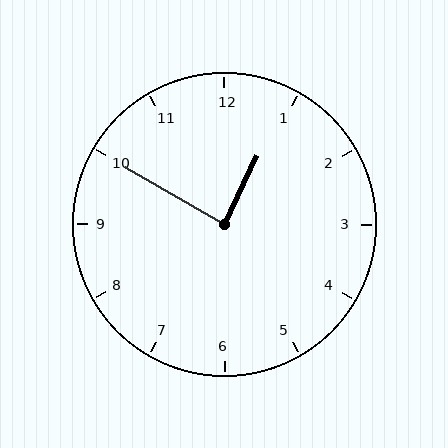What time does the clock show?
12:50.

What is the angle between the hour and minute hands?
Approximately 85 degrees.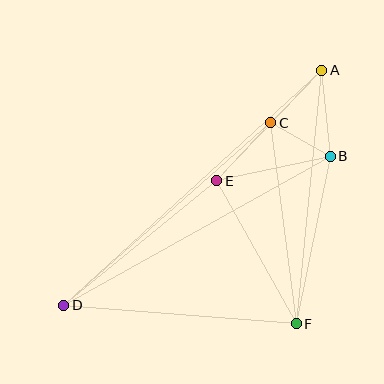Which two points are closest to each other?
Points B and C are closest to each other.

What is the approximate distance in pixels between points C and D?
The distance between C and D is approximately 276 pixels.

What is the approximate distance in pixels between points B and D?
The distance between B and D is approximately 305 pixels.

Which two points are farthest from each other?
Points A and D are farthest from each other.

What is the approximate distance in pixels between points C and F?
The distance between C and F is approximately 202 pixels.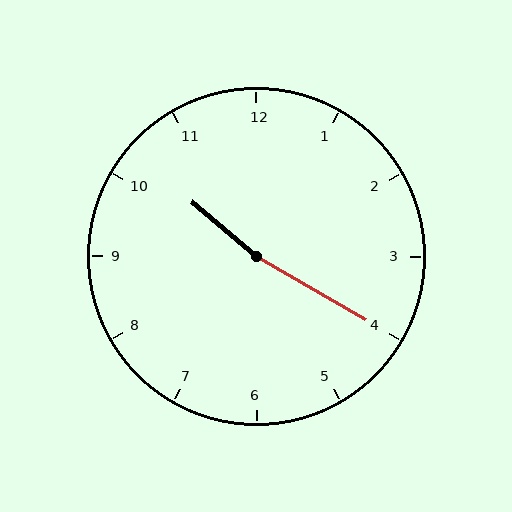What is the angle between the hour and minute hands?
Approximately 170 degrees.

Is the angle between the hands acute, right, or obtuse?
It is obtuse.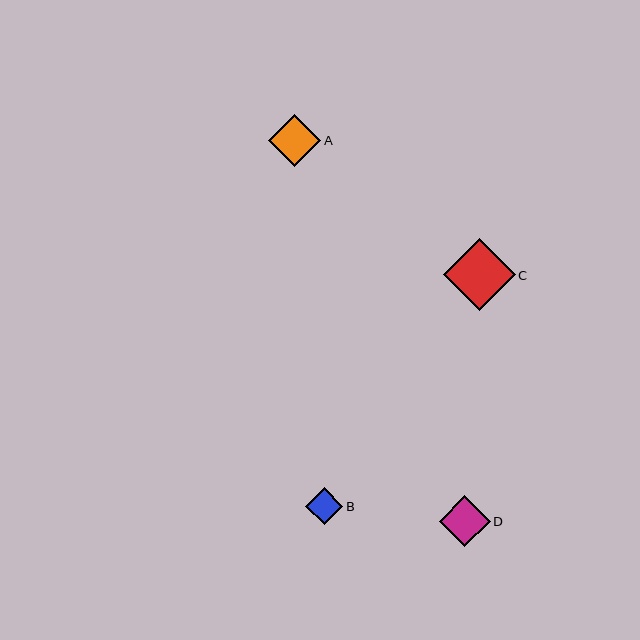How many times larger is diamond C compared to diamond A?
Diamond C is approximately 1.4 times the size of diamond A.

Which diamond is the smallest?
Diamond B is the smallest with a size of approximately 37 pixels.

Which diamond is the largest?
Diamond C is the largest with a size of approximately 72 pixels.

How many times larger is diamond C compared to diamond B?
Diamond C is approximately 2.0 times the size of diamond B.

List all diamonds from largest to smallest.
From largest to smallest: C, A, D, B.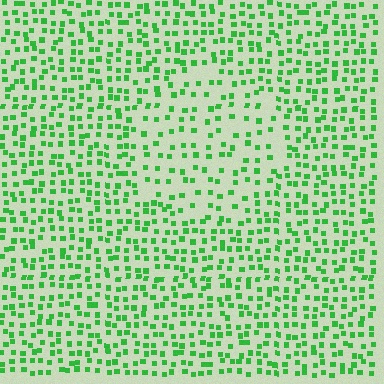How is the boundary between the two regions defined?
The boundary is defined by a change in element density (approximately 1.8x ratio). All elements are the same color, size, and shape.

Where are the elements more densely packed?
The elements are more densely packed outside the circle boundary.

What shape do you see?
I see a circle.